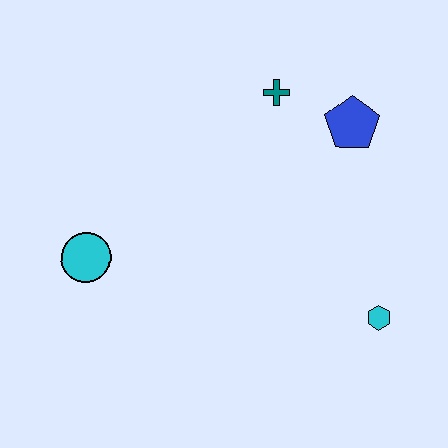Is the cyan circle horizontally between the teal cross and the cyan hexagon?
No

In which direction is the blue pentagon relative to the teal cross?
The blue pentagon is to the right of the teal cross.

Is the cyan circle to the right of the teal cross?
No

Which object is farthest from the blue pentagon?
The cyan circle is farthest from the blue pentagon.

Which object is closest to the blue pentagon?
The teal cross is closest to the blue pentagon.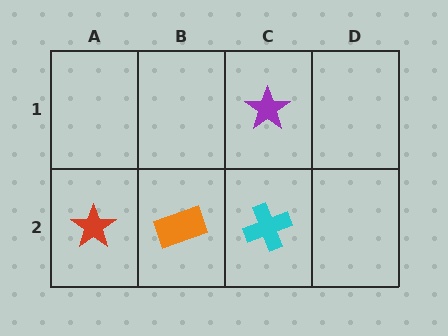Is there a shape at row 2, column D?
No, that cell is empty.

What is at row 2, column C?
A cyan cross.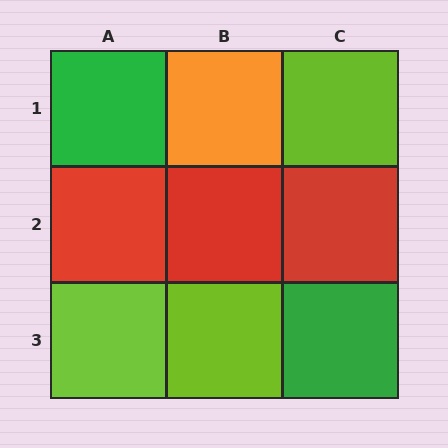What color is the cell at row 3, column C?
Green.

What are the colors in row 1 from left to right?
Green, orange, lime.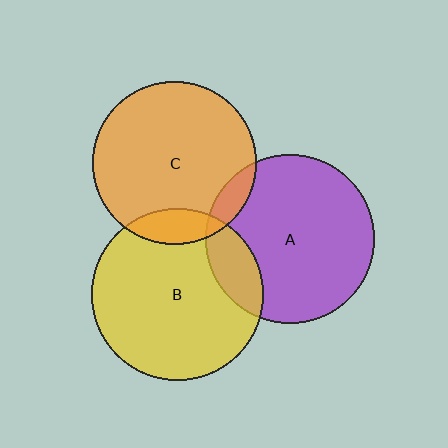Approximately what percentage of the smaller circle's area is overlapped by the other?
Approximately 10%.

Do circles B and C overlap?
Yes.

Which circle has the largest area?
Circle B (yellow).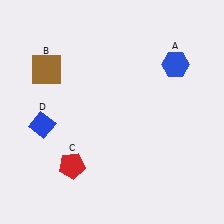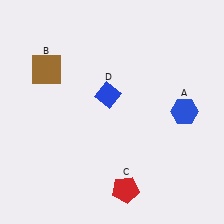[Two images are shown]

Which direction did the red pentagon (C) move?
The red pentagon (C) moved right.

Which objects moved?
The objects that moved are: the blue hexagon (A), the red pentagon (C), the blue diamond (D).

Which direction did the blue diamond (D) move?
The blue diamond (D) moved right.